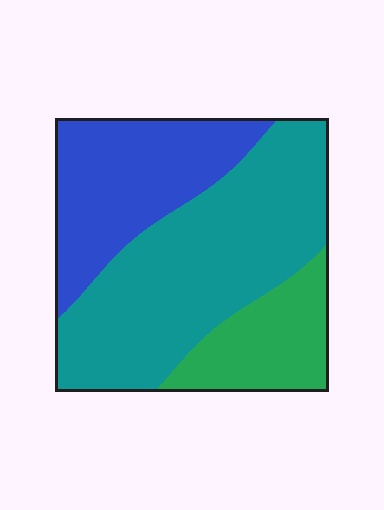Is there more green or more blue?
Blue.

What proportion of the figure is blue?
Blue covers 30% of the figure.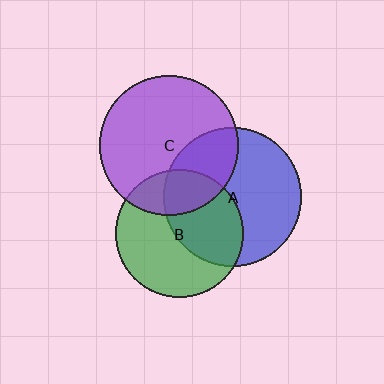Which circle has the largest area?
Circle C (purple).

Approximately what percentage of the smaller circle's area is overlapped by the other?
Approximately 30%.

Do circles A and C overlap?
Yes.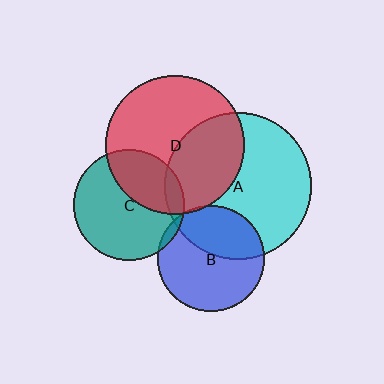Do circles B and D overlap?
Yes.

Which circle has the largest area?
Circle A (cyan).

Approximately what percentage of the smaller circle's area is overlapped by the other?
Approximately 5%.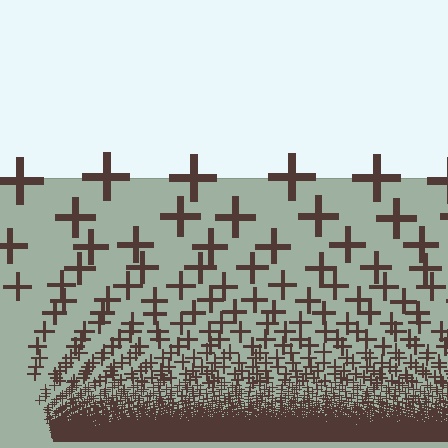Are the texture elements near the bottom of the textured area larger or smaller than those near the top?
Smaller. The gradient is inverted — elements near the bottom are smaller and denser.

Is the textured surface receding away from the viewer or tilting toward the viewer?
The surface appears to tilt toward the viewer. Texture elements get larger and sparser toward the top.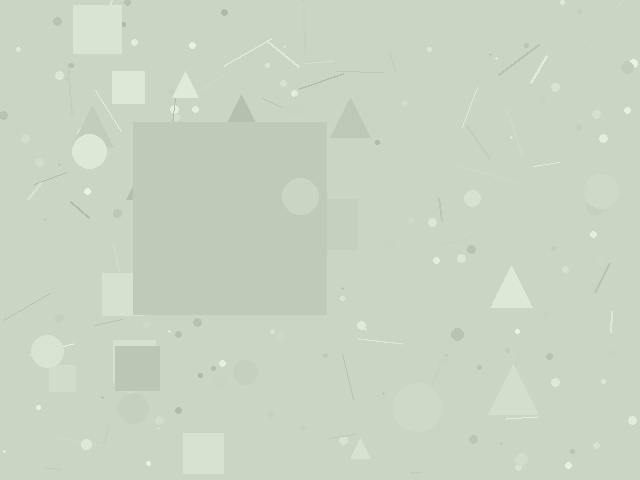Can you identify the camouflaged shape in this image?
The camouflaged shape is a square.